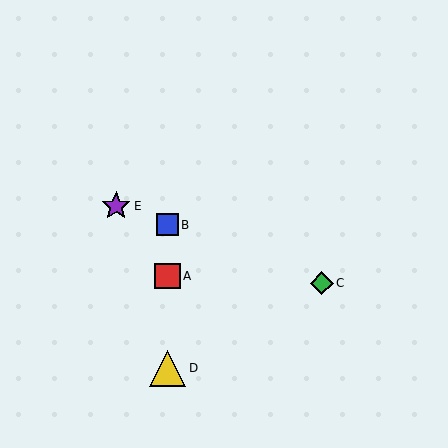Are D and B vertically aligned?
Yes, both are at x≈168.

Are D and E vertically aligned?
No, D is at x≈168 and E is at x≈116.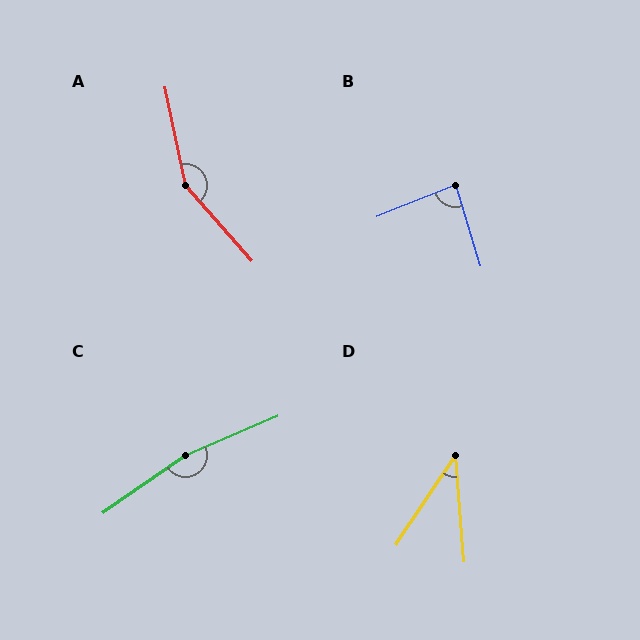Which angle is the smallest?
D, at approximately 38 degrees.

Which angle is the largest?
C, at approximately 168 degrees.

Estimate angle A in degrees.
Approximately 150 degrees.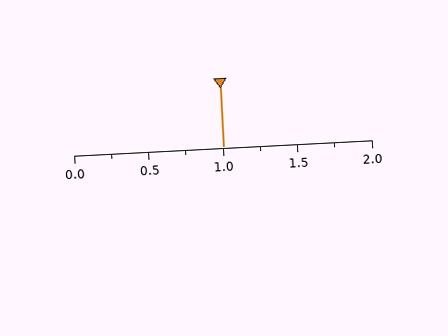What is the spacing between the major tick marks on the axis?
The major ticks are spaced 0.5 apart.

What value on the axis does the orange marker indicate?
The marker indicates approximately 1.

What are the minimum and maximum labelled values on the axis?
The axis runs from 0.0 to 2.0.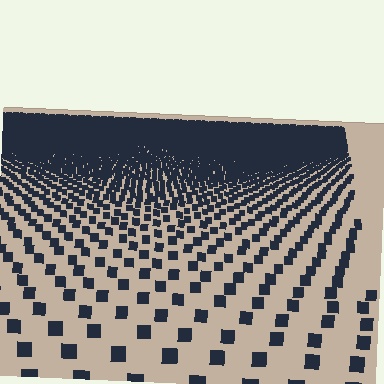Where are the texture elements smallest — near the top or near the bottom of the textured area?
Near the top.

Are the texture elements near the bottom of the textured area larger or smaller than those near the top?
Larger. Near the bottom, elements are closer to the viewer and appear at a bigger on-screen size.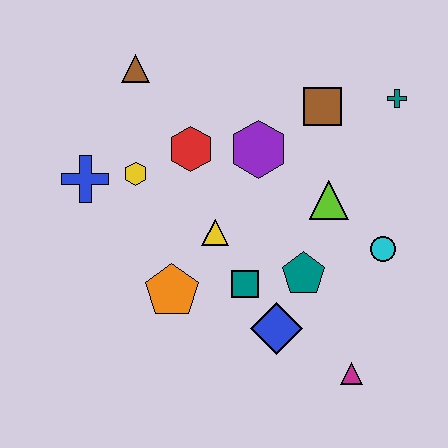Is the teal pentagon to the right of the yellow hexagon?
Yes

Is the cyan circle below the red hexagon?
Yes